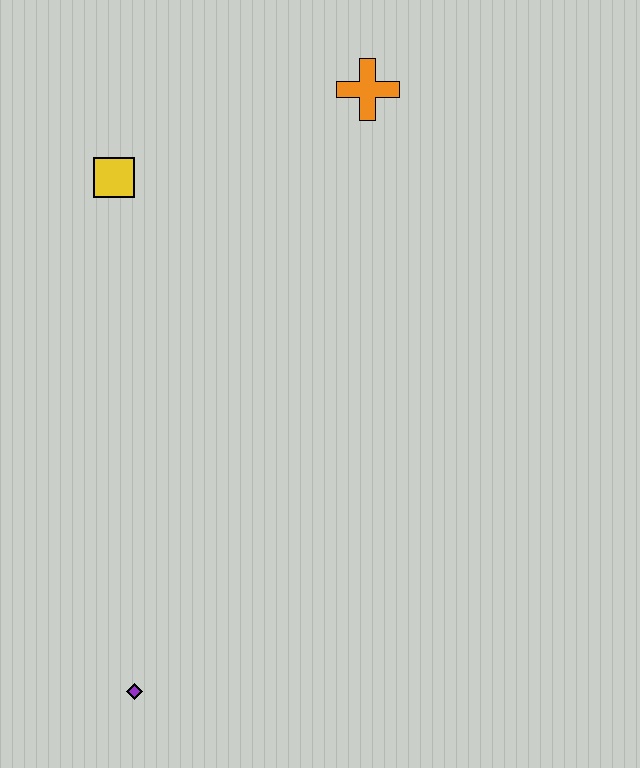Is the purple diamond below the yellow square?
Yes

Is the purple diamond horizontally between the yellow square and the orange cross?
Yes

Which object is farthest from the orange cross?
The purple diamond is farthest from the orange cross.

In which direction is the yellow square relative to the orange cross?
The yellow square is to the left of the orange cross.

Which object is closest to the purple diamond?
The yellow square is closest to the purple diamond.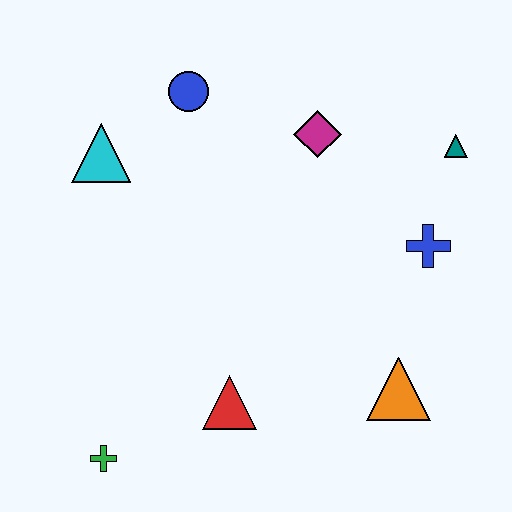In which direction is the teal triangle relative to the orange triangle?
The teal triangle is above the orange triangle.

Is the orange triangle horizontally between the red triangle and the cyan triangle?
No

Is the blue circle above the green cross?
Yes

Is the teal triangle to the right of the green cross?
Yes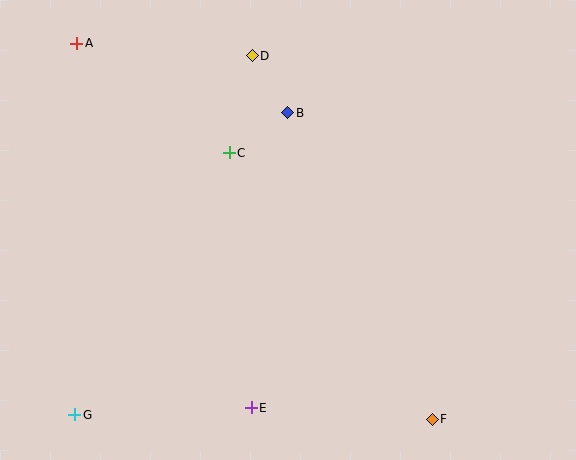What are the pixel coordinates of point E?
Point E is at (251, 408).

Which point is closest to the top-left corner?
Point A is closest to the top-left corner.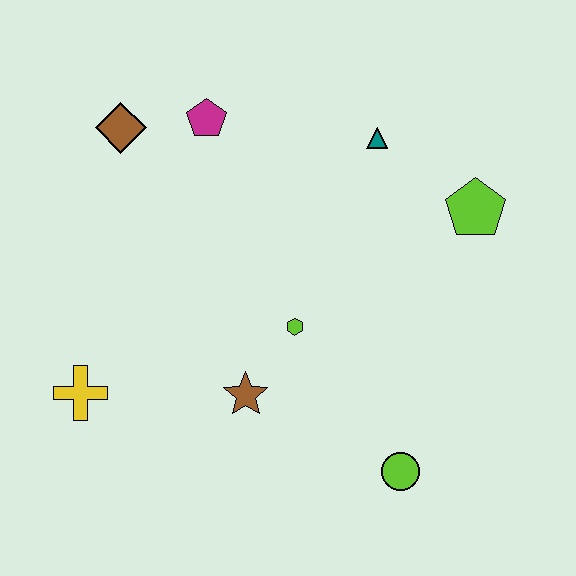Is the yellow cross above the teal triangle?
No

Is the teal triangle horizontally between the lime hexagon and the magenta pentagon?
No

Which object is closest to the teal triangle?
The lime pentagon is closest to the teal triangle.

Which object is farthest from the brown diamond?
The lime circle is farthest from the brown diamond.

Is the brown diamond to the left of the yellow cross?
No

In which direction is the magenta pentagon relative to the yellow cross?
The magenta pentagon is above the yellow cross.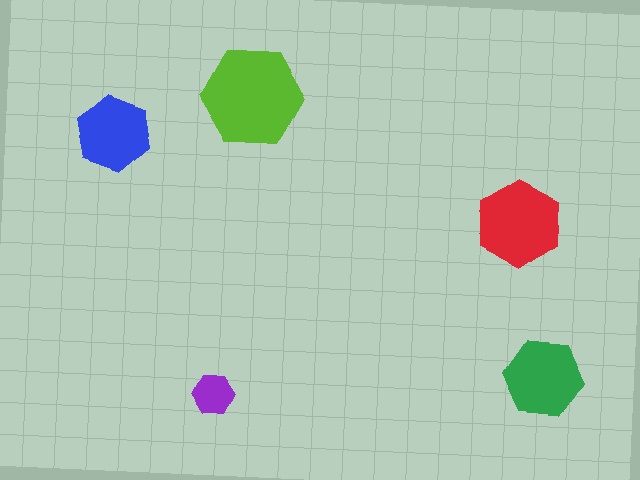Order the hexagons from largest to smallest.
the lime one, the red one, the green one, the blue one, the purple one.